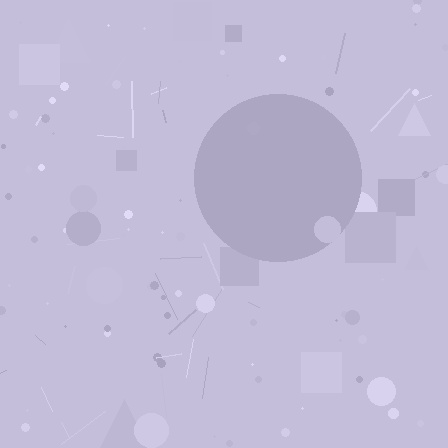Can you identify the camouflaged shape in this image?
The camouflaged shape is a circle.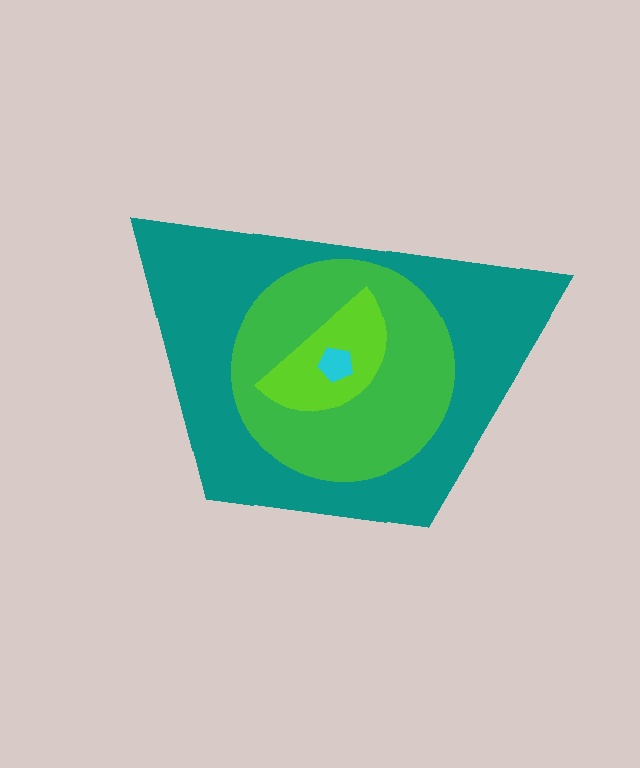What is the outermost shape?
The teal trapezoid.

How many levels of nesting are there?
4.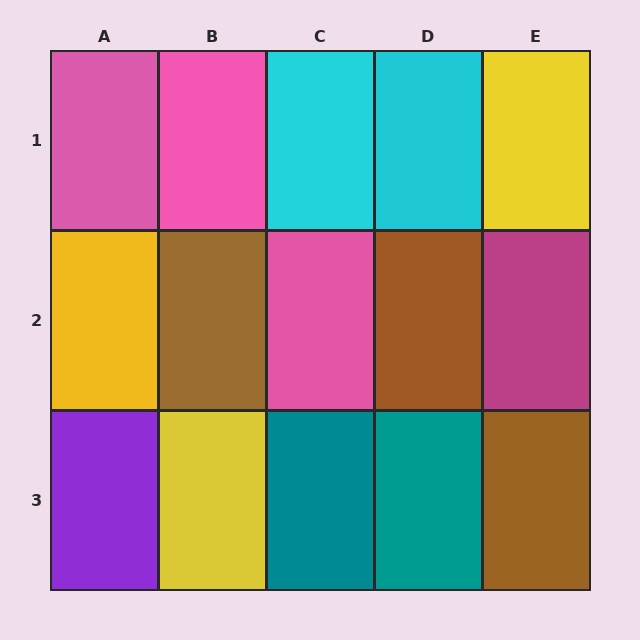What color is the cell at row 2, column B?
Brown.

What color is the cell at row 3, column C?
Teal.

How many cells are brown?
3 cells are brown.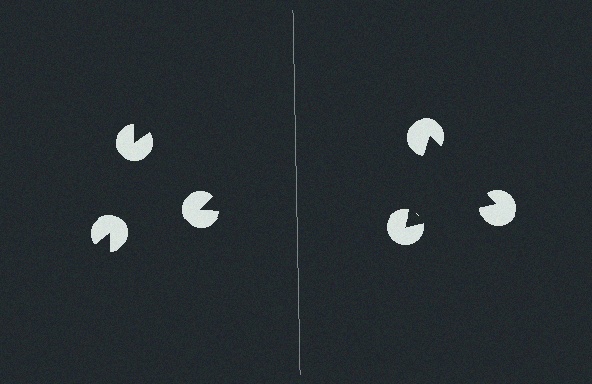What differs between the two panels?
The pac-man discs are positioned identically on both sides; only the wedge orientations differ. On the right they align to a triangle; on the left they are misaligned.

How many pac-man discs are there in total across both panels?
6 — 3 on each side.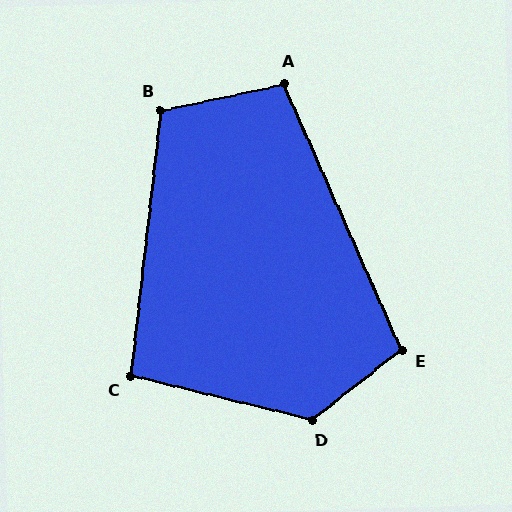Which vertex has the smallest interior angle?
C, at approximately 97 degrees.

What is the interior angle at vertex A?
Approximately 102 degrees (obtuse).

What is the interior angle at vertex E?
Approximately 104 degrees (obtuse).